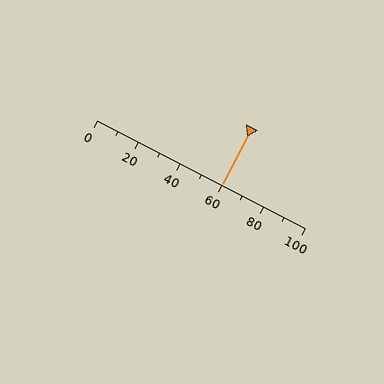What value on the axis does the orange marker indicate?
The marker indicates approximately 60.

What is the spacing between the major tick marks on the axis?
The major ticks are spaced 20 apart.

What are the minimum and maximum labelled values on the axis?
The axis runs from 0 to 100.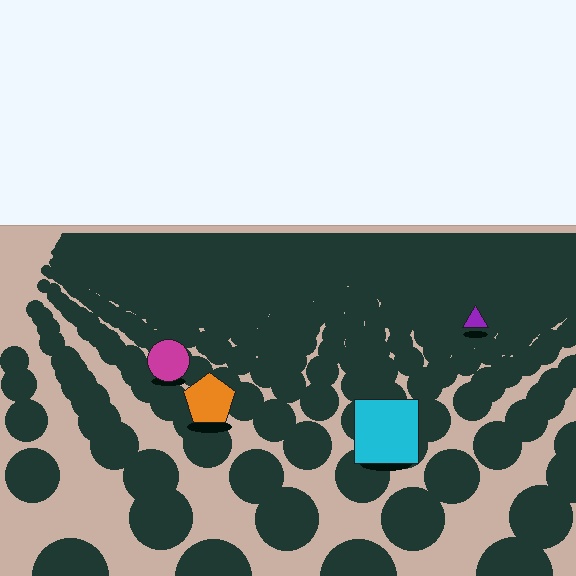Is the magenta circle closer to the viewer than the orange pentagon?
No. The orange pentagon is closer — you can tell from the texture gradient: the ground texture is coarser near it.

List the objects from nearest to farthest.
From nearest to farthest: the cyan square, the orange pentagon, the magenta circle, the purple triangle.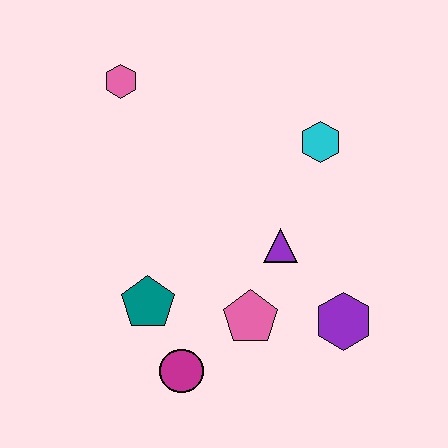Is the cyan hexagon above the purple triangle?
Yes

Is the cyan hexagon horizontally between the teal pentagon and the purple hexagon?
Yes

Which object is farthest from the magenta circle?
The pink hexagon is farthest from the magenta circle.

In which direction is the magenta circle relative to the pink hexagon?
The magenta circle is below the pink hexagon.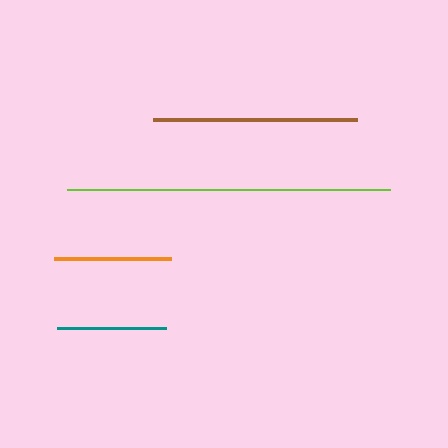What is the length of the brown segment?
The brown segment is approximately 204 pixels long.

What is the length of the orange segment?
The orange segment is approximately 117 pixels long.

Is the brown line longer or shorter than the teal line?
The brown line is longer than the teal line.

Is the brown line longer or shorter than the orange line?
The brown line is longer than the orange line.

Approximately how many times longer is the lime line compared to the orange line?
The lime line is approximately 2.8 times the length of the orange line.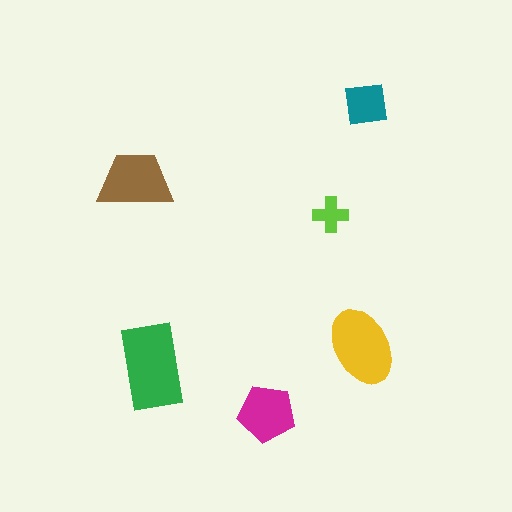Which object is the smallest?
The lime cross.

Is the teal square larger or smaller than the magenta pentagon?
Smaller.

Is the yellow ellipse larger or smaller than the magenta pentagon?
Larger.